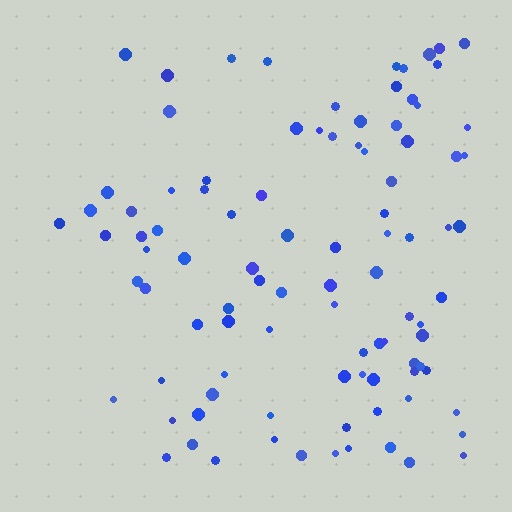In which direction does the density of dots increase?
From left to right, with the right side densest.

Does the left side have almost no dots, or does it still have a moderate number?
Still a moderate number, just noticeably fewer than the right.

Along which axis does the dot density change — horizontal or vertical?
Horizontal.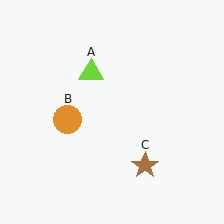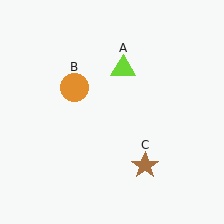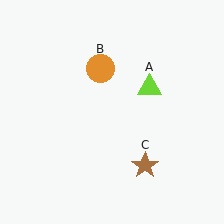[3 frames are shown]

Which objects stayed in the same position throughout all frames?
Brown star (object C) remained stationary.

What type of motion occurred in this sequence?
The lime triangle (object A), orange circle (object B) rotated clockwise around the center of the scene.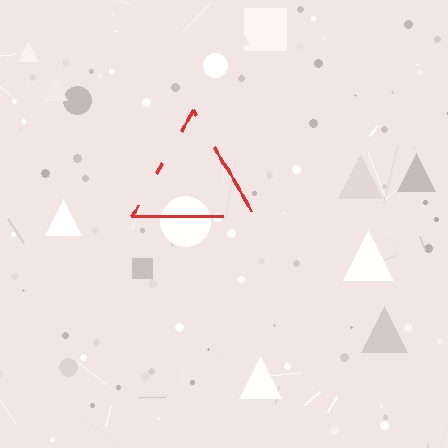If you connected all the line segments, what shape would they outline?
They would outline a triangle.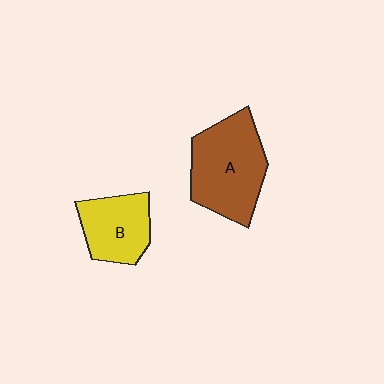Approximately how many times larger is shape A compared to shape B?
Approximately 1.5 times.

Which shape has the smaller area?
Shape B (yellow).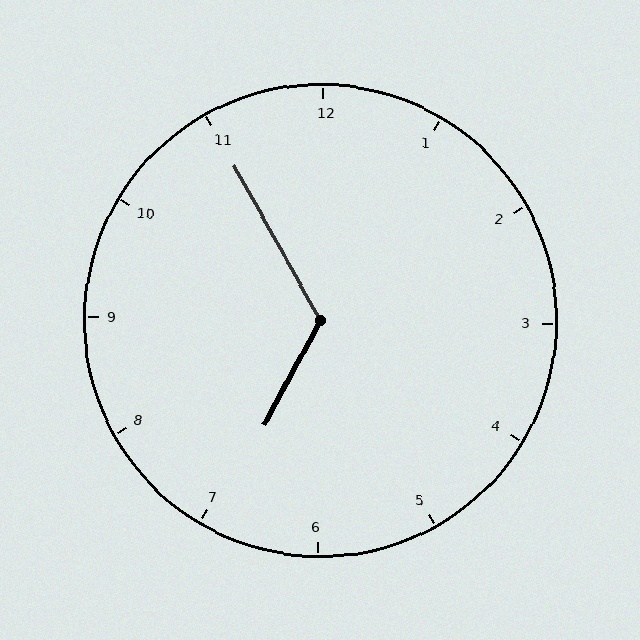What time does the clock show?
6:55.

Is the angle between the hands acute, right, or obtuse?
It is obtuse.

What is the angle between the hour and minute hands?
Approximately 122 degrees.